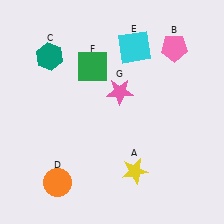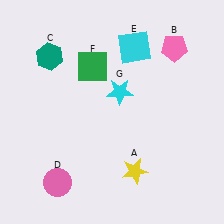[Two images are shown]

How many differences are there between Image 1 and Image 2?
There are 2 differences between the two images.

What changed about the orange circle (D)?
In Image 1, D is orange. In Image 2, it changed to pink.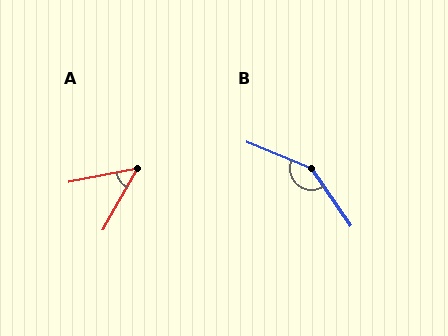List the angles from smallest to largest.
A (49°), B (147°).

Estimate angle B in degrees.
Approximately 147 degrees.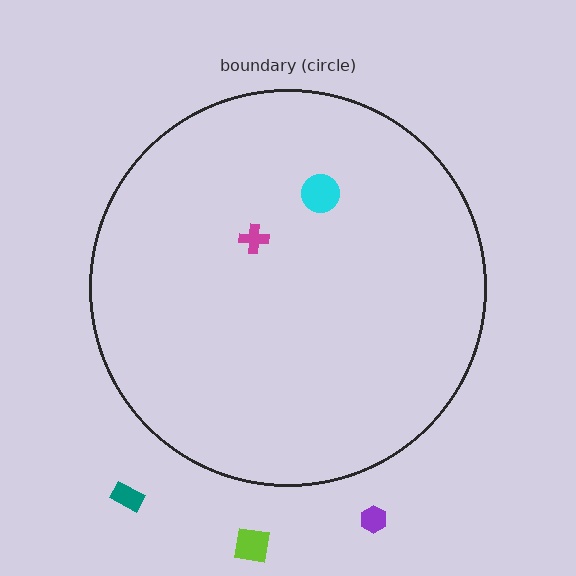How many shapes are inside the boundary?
2 inside, 3 outside.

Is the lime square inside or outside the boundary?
Outside.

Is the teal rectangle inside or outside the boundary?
Outside.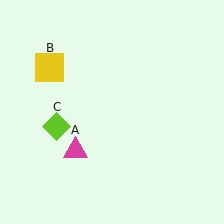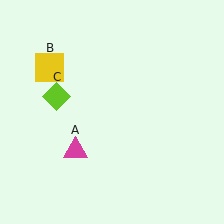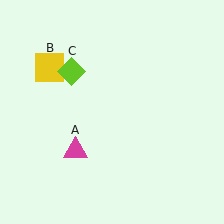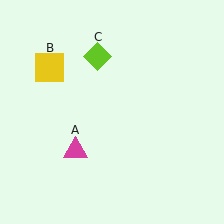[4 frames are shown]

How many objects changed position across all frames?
1 object changed position: lime diamond (object C).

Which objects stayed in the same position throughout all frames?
Magenta triangle (object A) and yellow square (object B) remained stationary.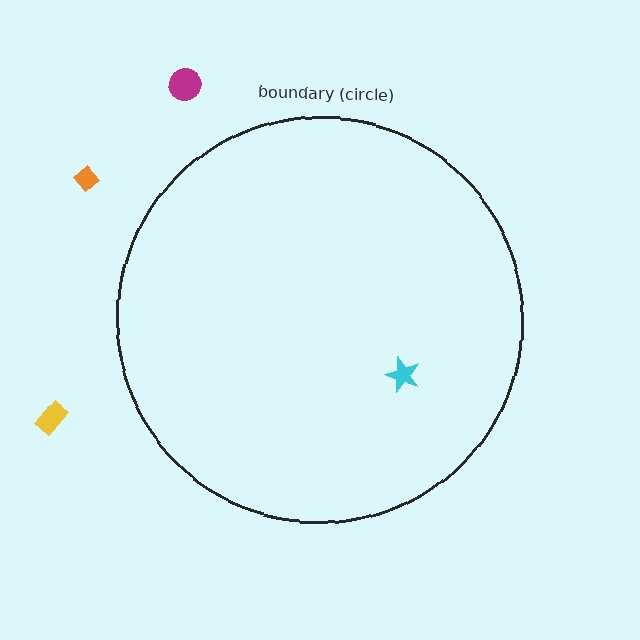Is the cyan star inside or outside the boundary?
Inside.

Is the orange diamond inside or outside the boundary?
Outside.